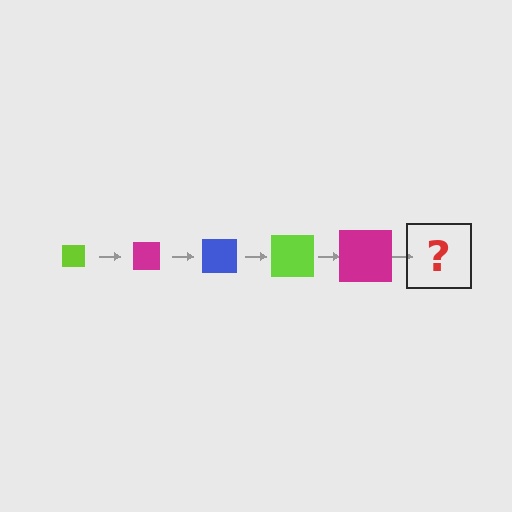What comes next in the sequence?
The next element should be a blue square, larger than the previous one.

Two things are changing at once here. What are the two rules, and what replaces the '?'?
The two rules are that the square grows larger each step and the color cycles through lime, magenta, and blue. The '?' should be a blue square, larger than the previous one.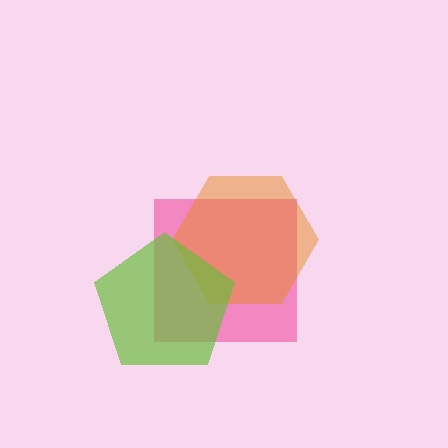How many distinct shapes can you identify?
There are 3 distinct shapes: a pink square, an orange hexagon, a lime pentagon.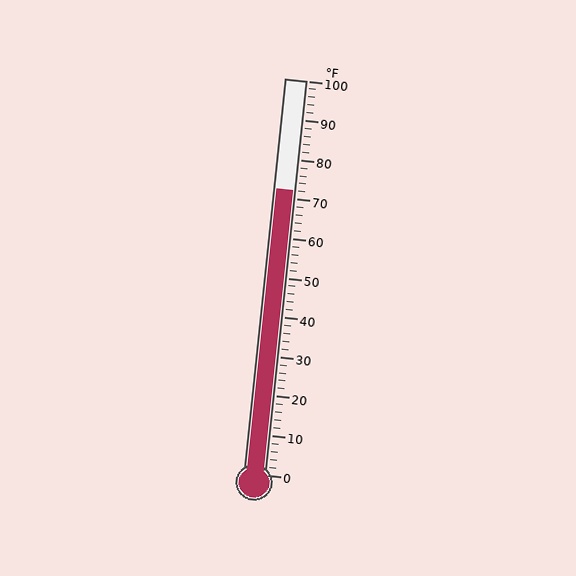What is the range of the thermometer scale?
The thermometer scale ranges from 0°F to 100°F.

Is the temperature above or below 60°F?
The temperature is above 60°F.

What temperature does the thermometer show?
The thermometer shows approximately 72°F.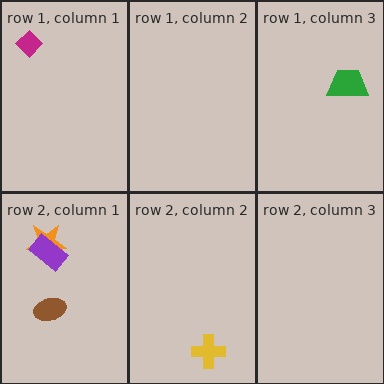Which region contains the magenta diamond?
The row 1, column 1 region.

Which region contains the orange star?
The row 2, column 1 region.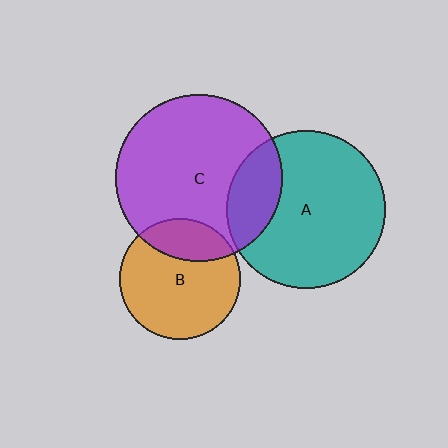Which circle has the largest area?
Circle C (purple).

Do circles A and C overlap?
Yes.